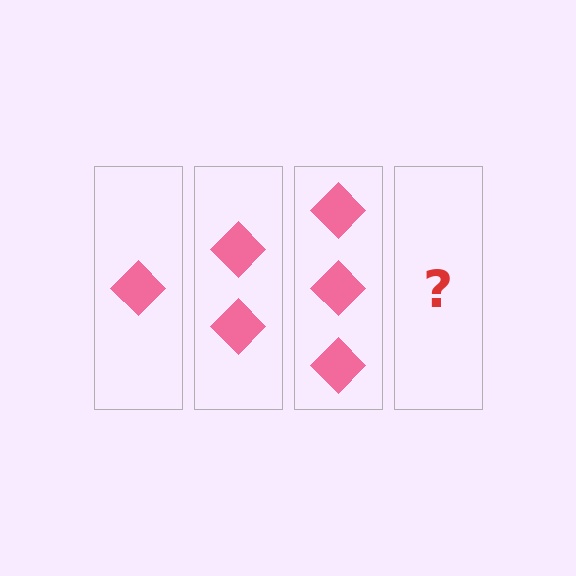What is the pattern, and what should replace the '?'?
The pattern is that each step adds one more diamond. The '?' should be 4 diamonds.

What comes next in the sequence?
The next element should be 4 diamonds.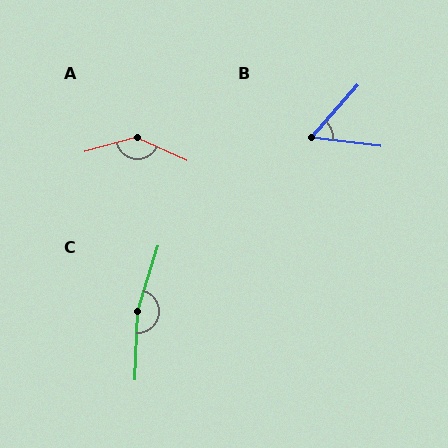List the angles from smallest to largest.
B (55°), A (140°), C (165°).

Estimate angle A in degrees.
Approximately 140 degrees.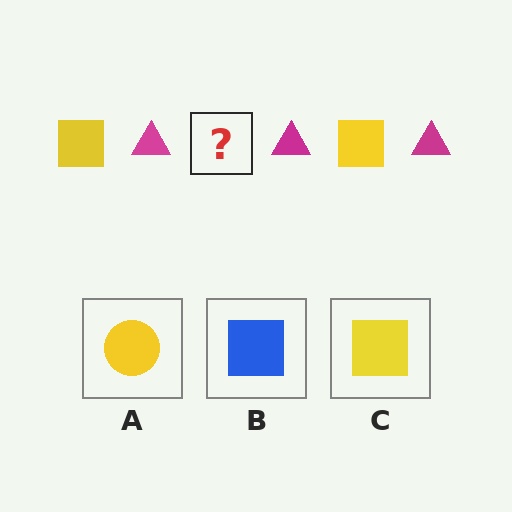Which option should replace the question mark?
Option C.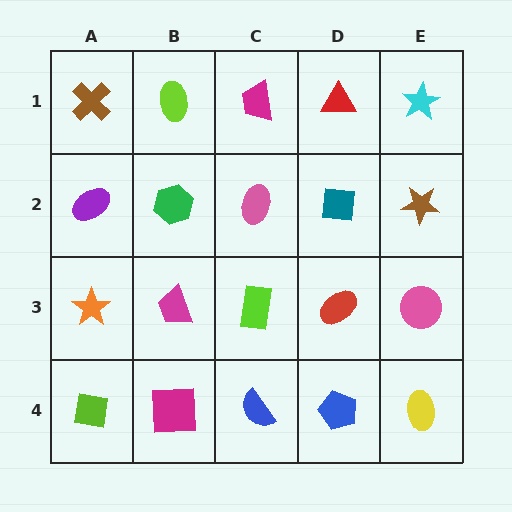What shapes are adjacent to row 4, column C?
A lime rectangle (row 3, column C), a magenta square (row 4, column B), a blue pentagon (row 4, column D).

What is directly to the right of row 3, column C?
A red ellipse.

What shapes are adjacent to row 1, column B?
A green hexagon (row 2, column B), a brown cross (row 1, column A), a magenta trapezoid (row 1, column C).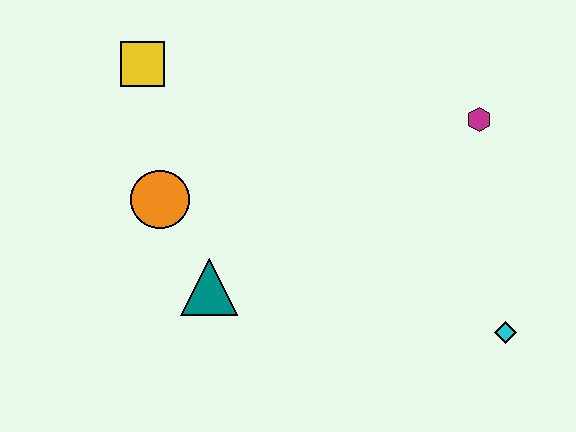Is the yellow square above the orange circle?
Yes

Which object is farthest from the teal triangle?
The magenta hexagon is farthest from the teal triangle.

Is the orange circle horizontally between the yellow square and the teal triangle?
Yes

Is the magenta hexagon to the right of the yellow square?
Yes